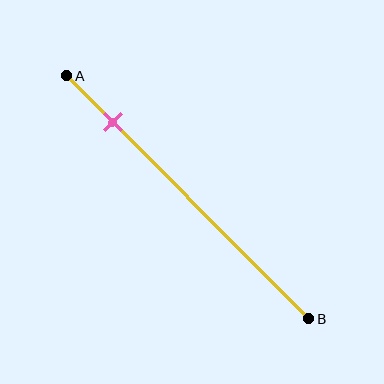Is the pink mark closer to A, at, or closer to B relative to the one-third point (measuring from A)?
The pink mark is closer to point A than the one-third point of segment AB.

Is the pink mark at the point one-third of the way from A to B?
No, the mark is at about 20% from A, not at the 33% one-third point.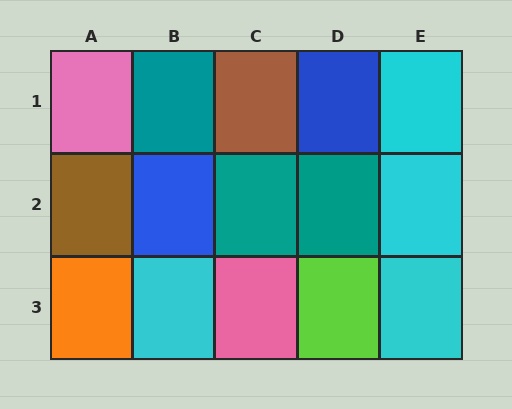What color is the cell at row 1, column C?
Brown.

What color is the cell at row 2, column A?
Brown.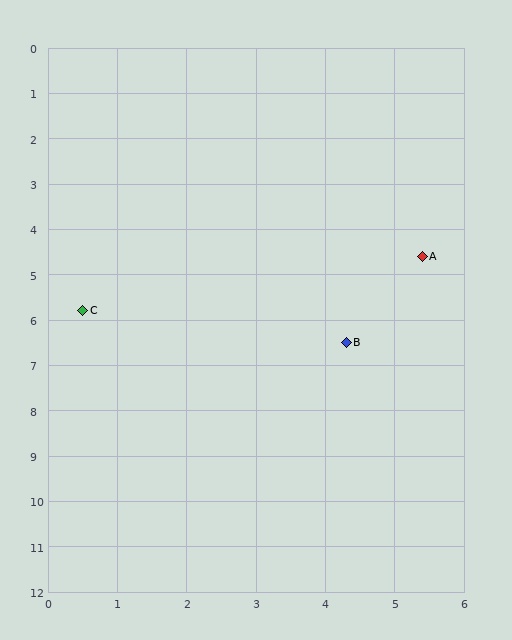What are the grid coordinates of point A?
Point A is at approximately (5.4, 4.6).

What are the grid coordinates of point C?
Point C is at approximately (0.5, 5.8).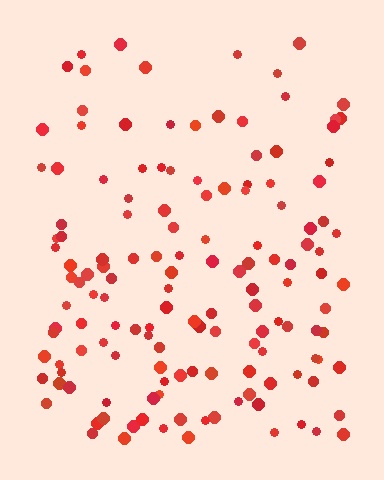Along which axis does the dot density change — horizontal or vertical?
Vertical.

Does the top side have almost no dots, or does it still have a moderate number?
Still a moderate number, just noticeably fewer than the bottom.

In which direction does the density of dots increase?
From top to bottom, with the bottom side densest.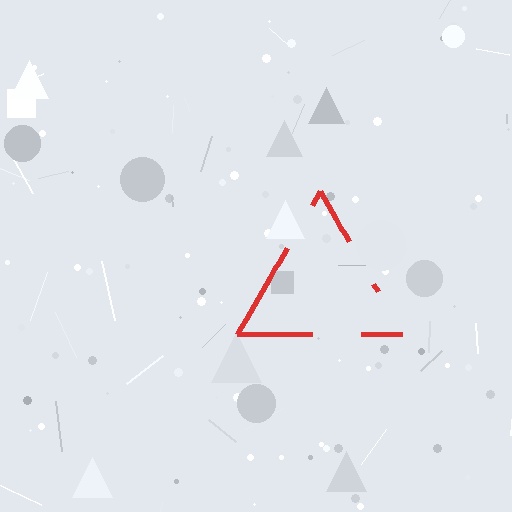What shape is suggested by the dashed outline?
The dashed outline suggests a triangle.